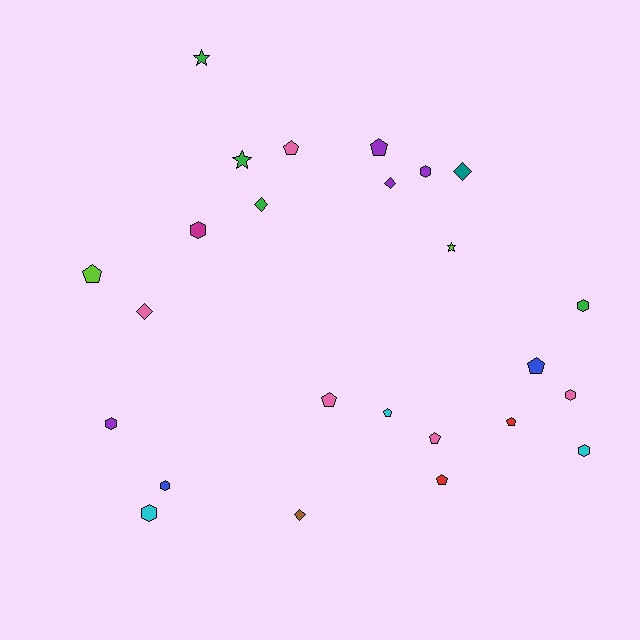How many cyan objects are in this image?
There are 3 cyan objects.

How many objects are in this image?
There are 25 objects.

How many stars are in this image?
There are 3 stars.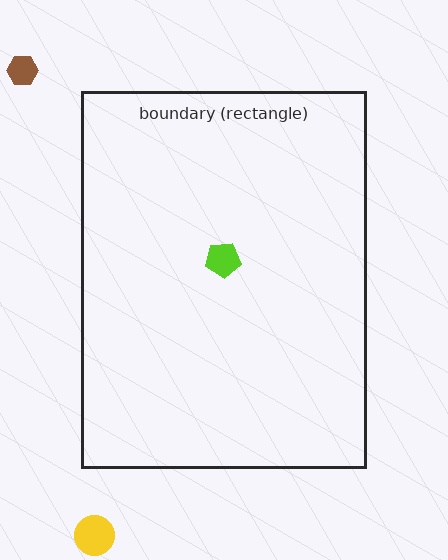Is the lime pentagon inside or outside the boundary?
Inside.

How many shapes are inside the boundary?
1 inside, 2 outside.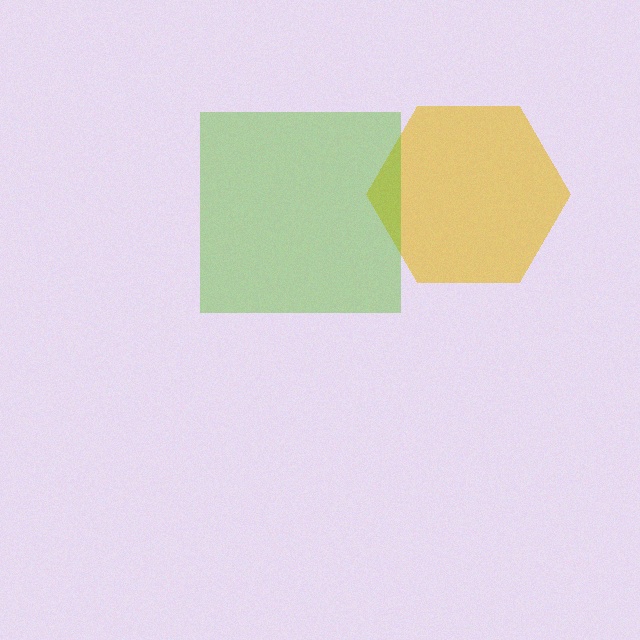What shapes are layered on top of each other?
The layered shapes are: a yellow hexagon, a lime square.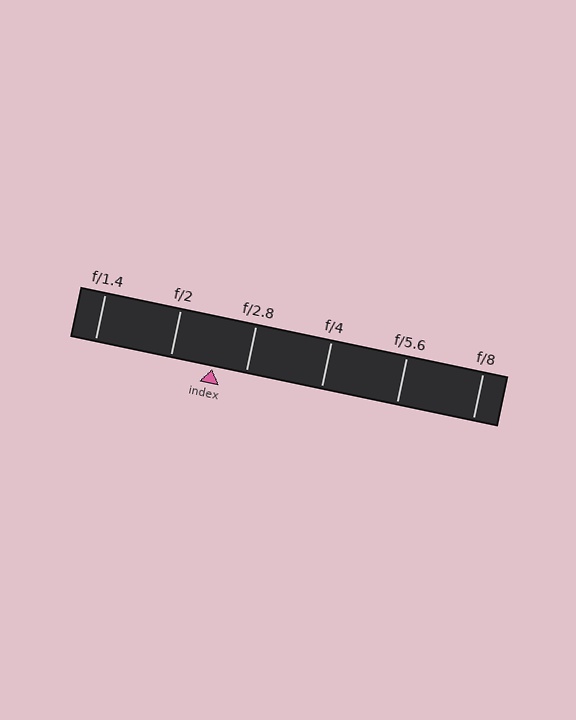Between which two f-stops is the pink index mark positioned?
The index mark is between f/2 and f/2.8.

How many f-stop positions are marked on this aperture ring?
There are 6 f-stop positions marked.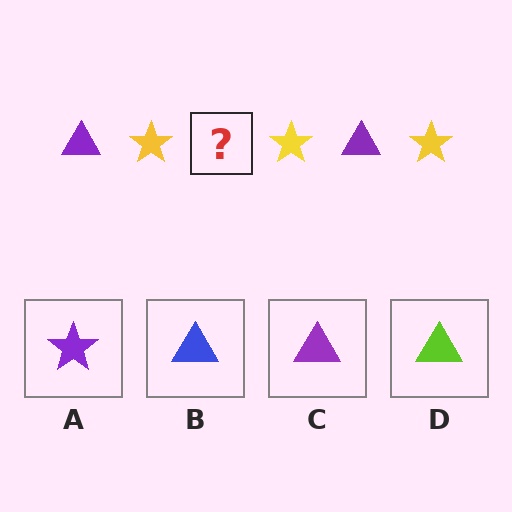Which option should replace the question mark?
Option C.